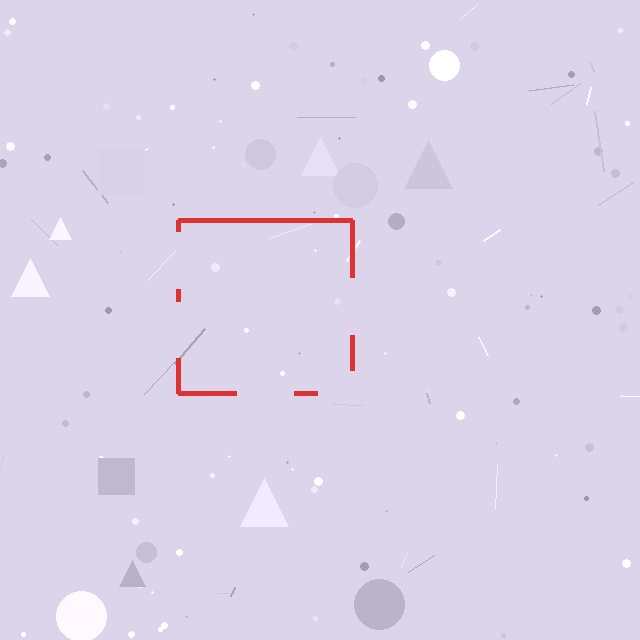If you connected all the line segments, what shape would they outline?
They would outline a square.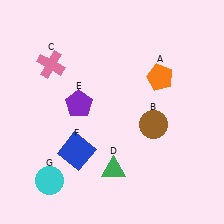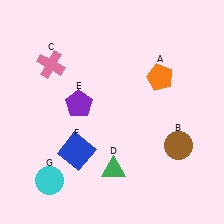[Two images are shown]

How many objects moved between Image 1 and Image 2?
1 object moved between the two images.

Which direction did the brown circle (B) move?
The brown circle (B) moved right.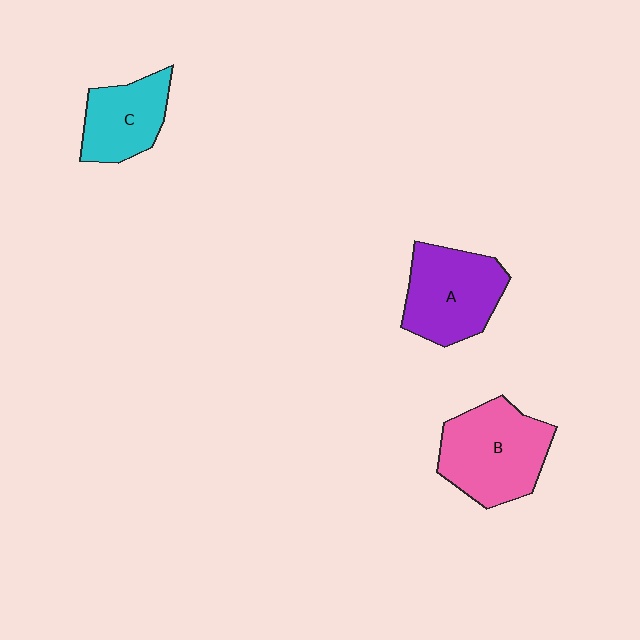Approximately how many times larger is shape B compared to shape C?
Approximately 1.5 times.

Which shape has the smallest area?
Shape C (cyan).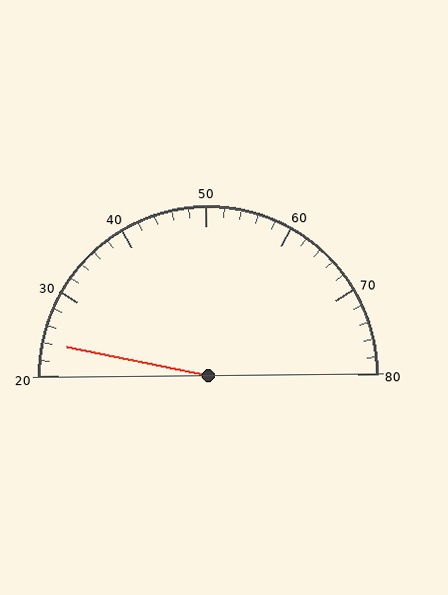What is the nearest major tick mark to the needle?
The nearest major tick mark is 20.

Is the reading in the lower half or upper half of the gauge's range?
The reading is in the lower half of the range (20 to 80).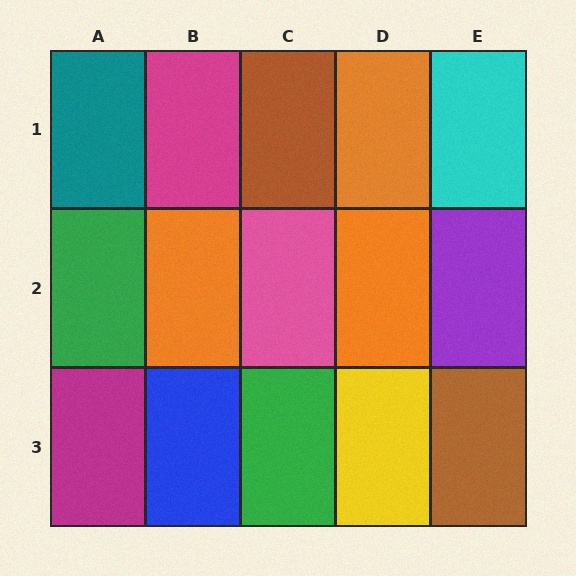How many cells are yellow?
1 cell is yellow.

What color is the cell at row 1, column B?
Magenta.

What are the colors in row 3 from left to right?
Magenta, blue, green, yellow, brown.